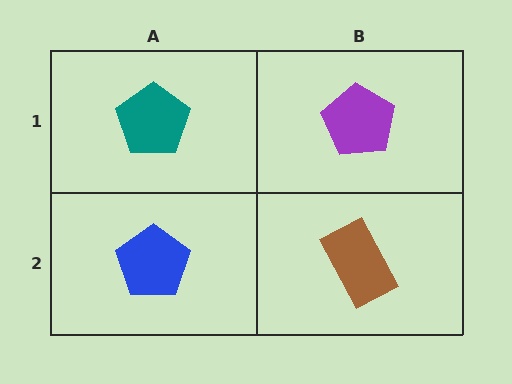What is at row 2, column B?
A brown rectangle.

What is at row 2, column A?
A blue pentagon.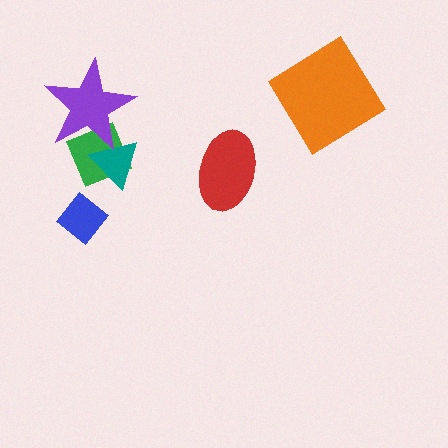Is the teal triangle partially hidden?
Yes, it is partially covered by another shape.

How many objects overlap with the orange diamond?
0 objects overlap with the orange diamond.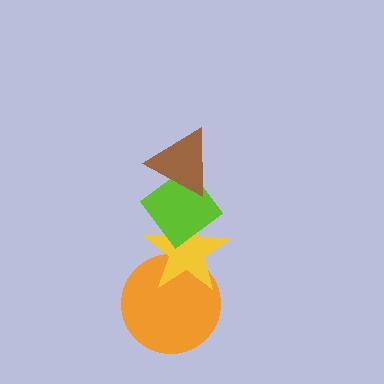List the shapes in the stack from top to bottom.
From top to bottom: the brown triangle, the lime diamond, the yellow star, the orange circle.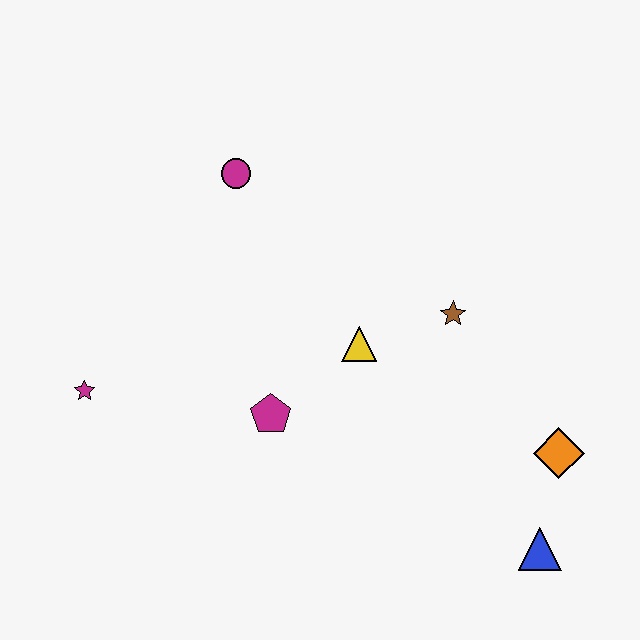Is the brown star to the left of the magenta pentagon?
No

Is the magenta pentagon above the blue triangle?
Yes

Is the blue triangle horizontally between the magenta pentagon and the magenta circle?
No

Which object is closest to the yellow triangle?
The brown star is closest to the yellow triangle.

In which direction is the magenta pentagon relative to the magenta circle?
The magenta pentagon is below the magenta circle.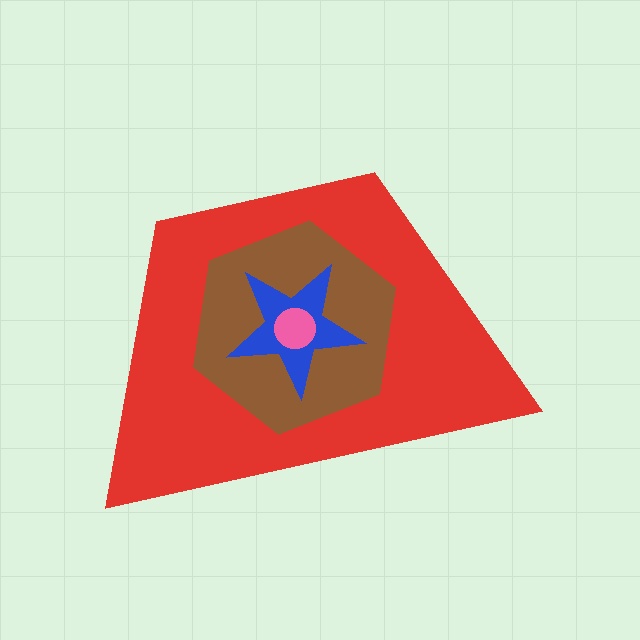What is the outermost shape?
The red trapezoid.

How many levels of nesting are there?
4.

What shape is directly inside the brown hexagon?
The blue star.